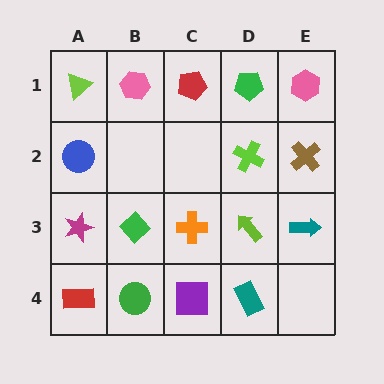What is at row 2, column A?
A blue circle.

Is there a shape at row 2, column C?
No, that cell is empty.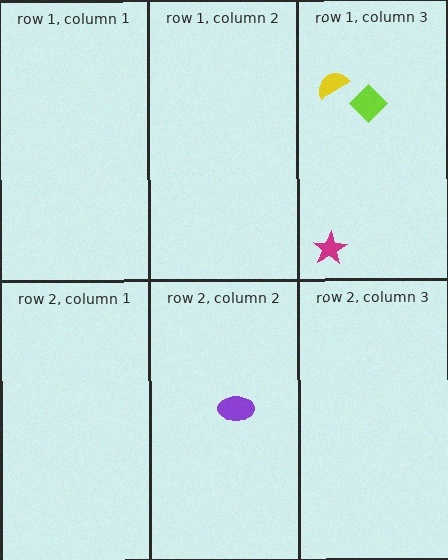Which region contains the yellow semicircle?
The row 1, column 3 region.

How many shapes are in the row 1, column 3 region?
3.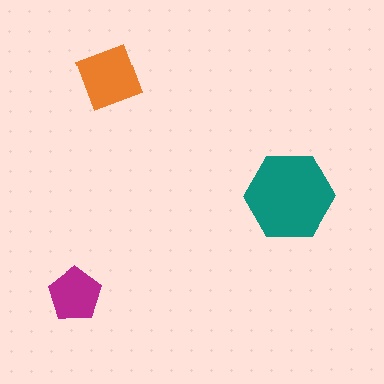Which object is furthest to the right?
The teal hexagon is rightmost.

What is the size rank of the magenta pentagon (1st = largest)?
3rd.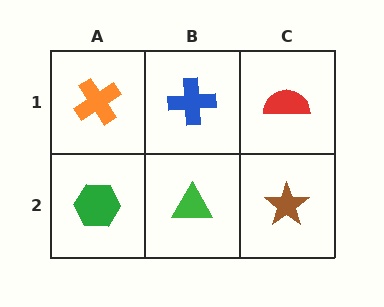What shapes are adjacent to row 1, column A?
A green hexagon (row 2, column A), a blue cross (row 1, column B).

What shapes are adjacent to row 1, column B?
A green triangle (row 2, column B), an orange cross (row 1, column A), a red semicircle (row 1, column C).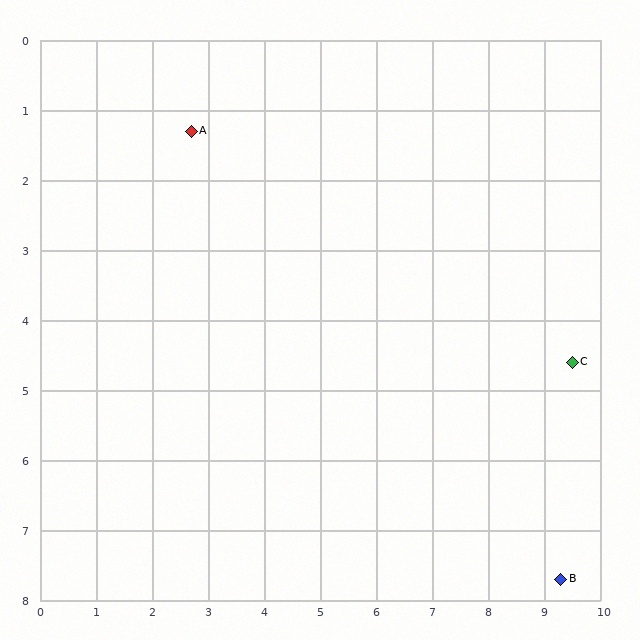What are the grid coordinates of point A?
Point A is at approximately (2.7, 1.3).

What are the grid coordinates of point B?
Point B is at approximately (9.3, 7.7).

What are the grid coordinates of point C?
Point C is at approximately (9.5, 4.6).